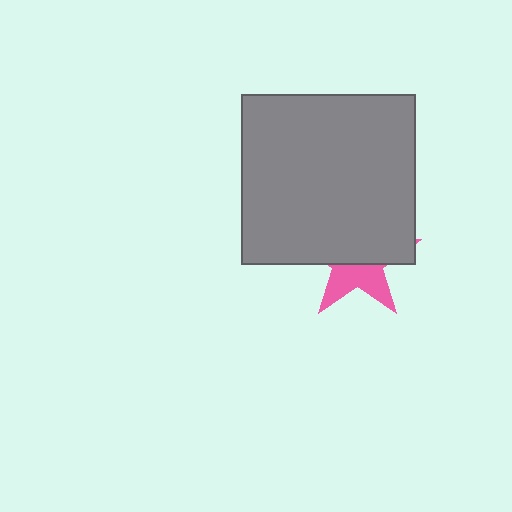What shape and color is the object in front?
The object in front is a gray rectangle.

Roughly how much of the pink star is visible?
A small part of it is visible (roughly 39%).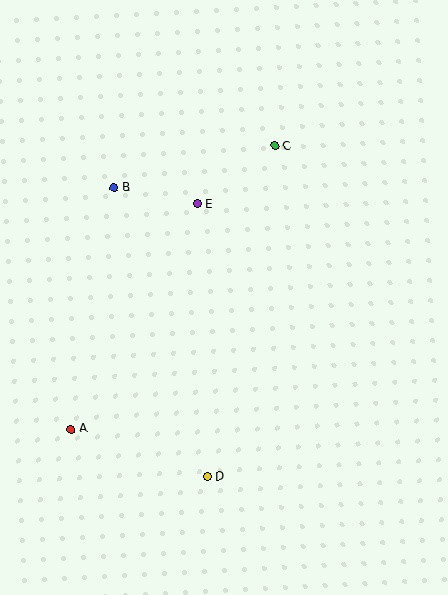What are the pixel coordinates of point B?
Point B is at (114, 187).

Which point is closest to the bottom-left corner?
Point A is closest to the bottom-left corner.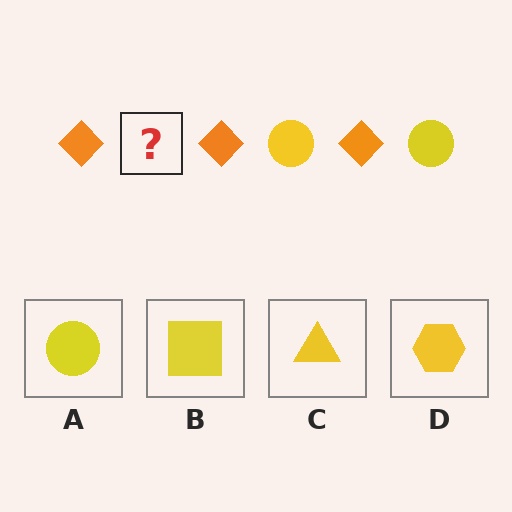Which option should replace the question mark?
Option A.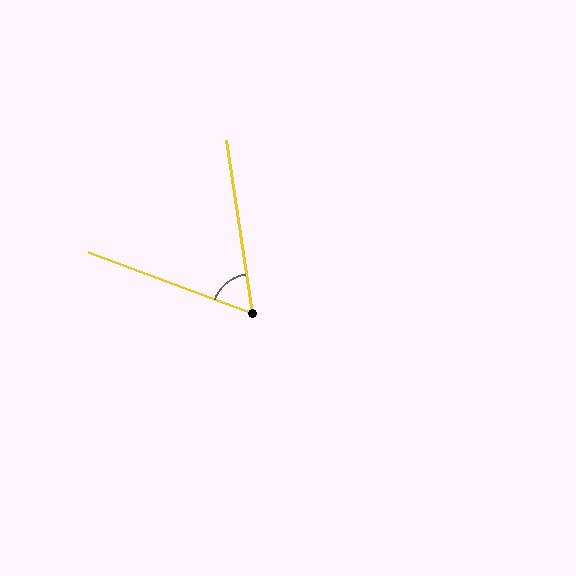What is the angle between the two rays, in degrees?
Approximately 61 degrees.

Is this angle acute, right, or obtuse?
It is acute.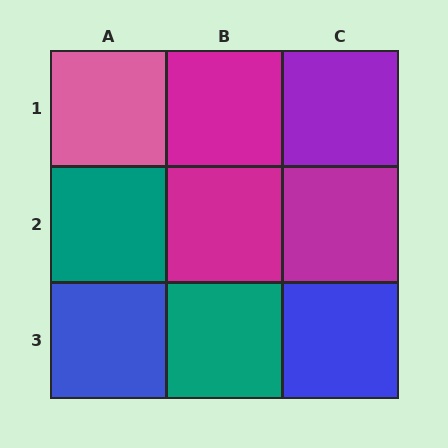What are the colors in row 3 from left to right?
Blue, teal, blue.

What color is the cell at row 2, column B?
Magenta.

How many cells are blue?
2 cells are blue.